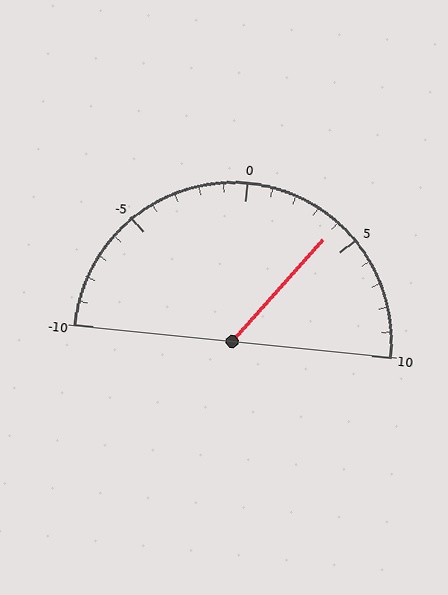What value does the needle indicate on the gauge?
The needle indicates approximately 4.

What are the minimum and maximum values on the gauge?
The gauge ranges from -10 to 10.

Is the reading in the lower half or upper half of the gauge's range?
The reading is in the upper half of the range (-10 to 10).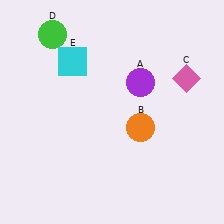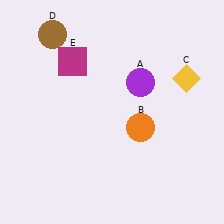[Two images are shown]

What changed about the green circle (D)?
In Image 1, D is green. In Image 2, it changed to brown.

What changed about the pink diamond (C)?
In Image 1, C is pink. In Image 2, it changed to yellow.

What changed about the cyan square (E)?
In Image 1, E is cyan. In Image 2, it changed to magenta.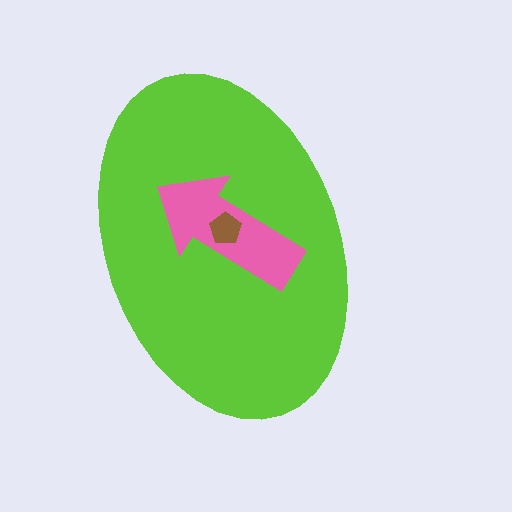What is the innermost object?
The brown pentagon.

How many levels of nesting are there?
3.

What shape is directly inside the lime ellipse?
The pink arrow.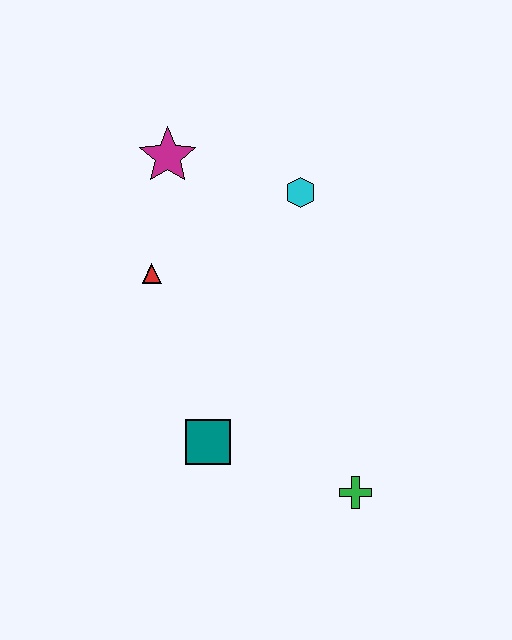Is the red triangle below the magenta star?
Yes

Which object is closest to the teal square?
The green cross is closest to the teal square.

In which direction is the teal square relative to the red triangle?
The teal square is below the red triangle.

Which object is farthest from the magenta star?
The green cross is farthest from the magenta star.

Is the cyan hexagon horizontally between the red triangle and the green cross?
Yes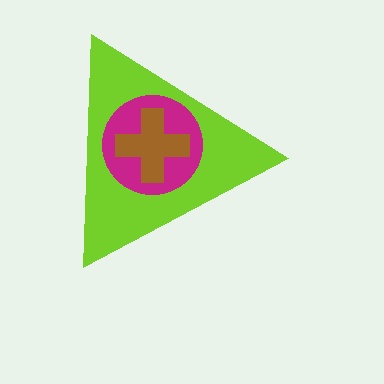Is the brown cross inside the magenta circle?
Yes.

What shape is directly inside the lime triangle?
The magenta circle.